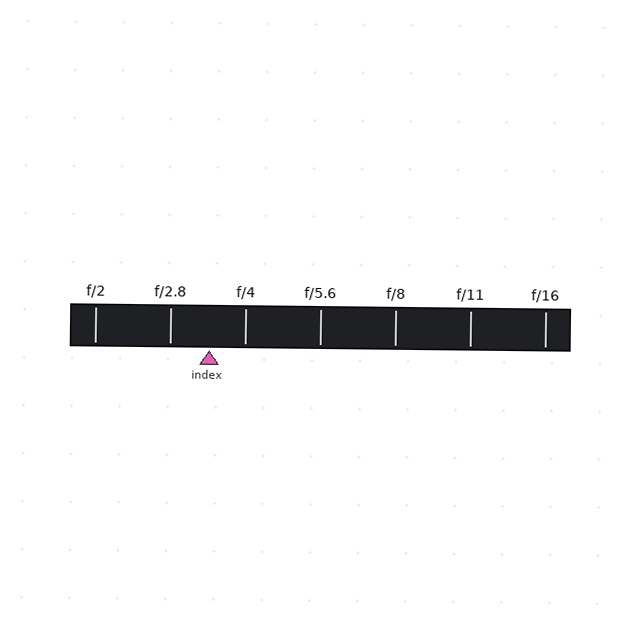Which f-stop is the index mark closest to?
The index mark is closest to f/4.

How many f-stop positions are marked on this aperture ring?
There are 7 f-stop positions marked.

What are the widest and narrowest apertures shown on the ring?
The widest aperture shown is f/2 and the narrowest is f/16.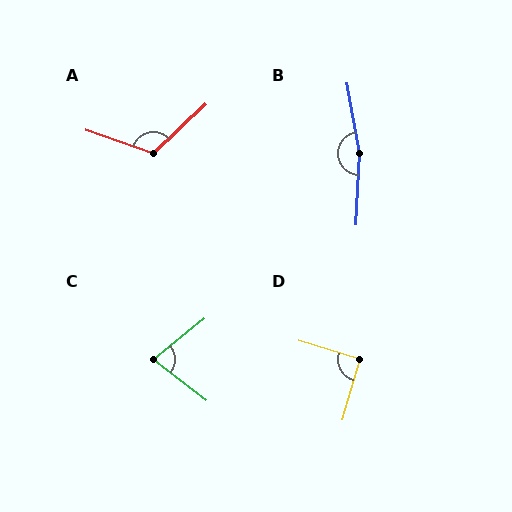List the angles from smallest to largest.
C (77°), D (90°), A (118°), B (167°).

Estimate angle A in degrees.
Approximately 118 degrees.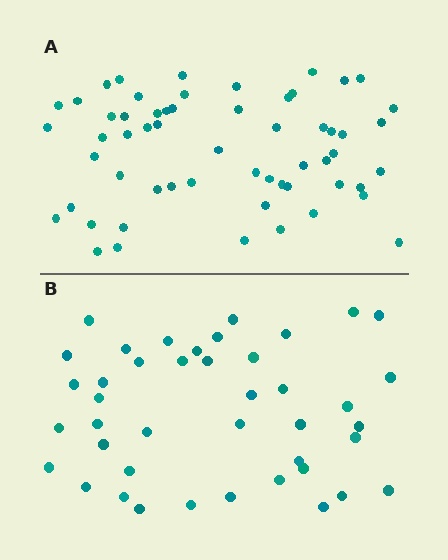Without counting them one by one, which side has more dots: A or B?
Region A (the top region) has more dots.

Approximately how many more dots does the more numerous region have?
Region A has approximately 15 more dots than region B.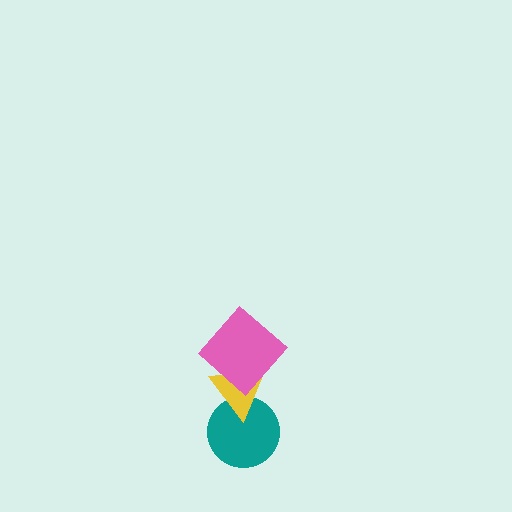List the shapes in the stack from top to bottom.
From top to bottom: the pink diamond, the yellow triangle, the teal circle.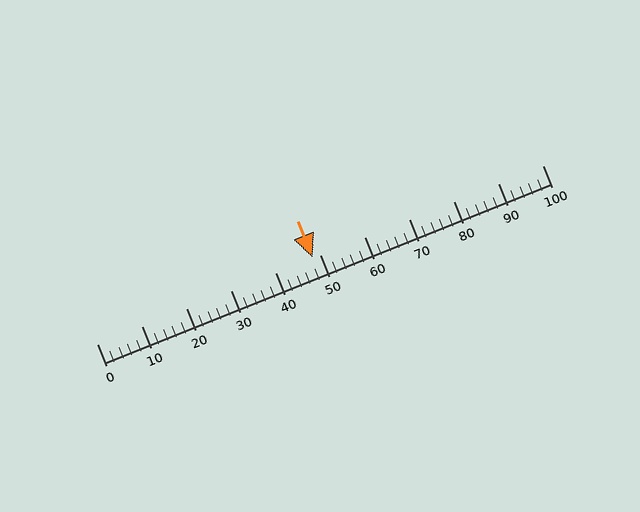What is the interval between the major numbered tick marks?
The major tick marks are spaced 10 units apart.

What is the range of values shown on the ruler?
The ruler shows values from 0 to 100.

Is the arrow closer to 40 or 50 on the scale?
The arrow is closer to 50.